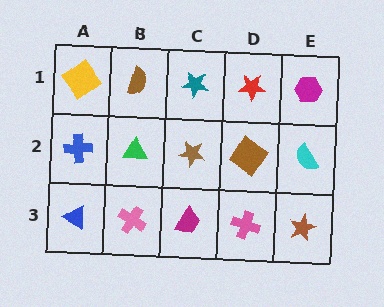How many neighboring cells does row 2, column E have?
3.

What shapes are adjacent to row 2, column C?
A teal star (row 1, column C), a magenta trapezoid (row 3, column C), a green triangle (row 2, column B), a brown diamond (row 2, column D).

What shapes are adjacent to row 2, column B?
A brown semicircle (row 1, column B), a pink cross (row 3, column B), a blue cross (row 2, column A), a brown star (row 2, column C).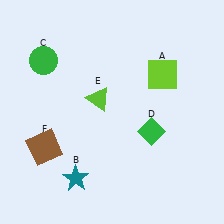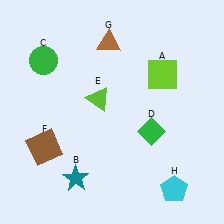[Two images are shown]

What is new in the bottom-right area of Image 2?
A cyan pentagon (H) was added in the bottom-right area of Image 2.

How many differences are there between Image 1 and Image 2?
There are 2 differences between the two images.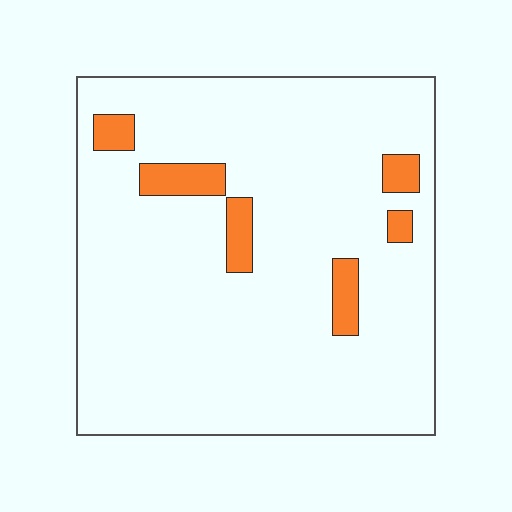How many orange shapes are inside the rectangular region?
6.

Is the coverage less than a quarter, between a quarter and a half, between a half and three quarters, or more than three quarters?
Less than a quarter.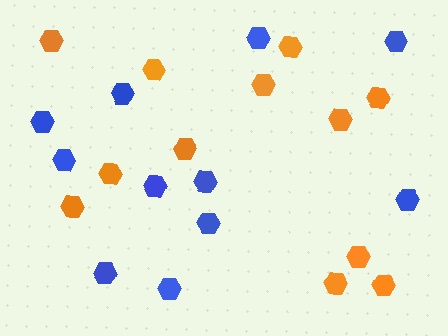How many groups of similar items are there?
There are 2 groups: one group of blue hexagons (11) and one group of orange hexagons (12).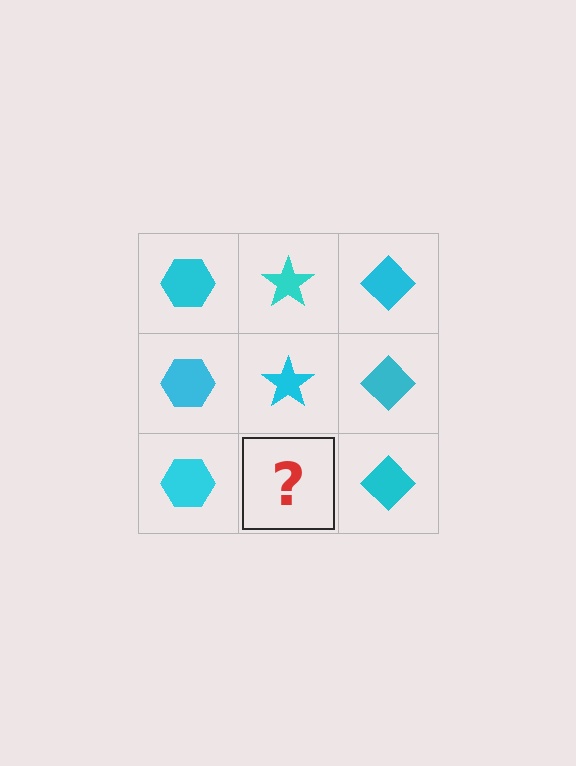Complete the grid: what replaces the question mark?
The question mark should be replaced with a cyan star.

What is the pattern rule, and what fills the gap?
The rule is that each column has a consistent shape. The gap should be filled with a cyan star.